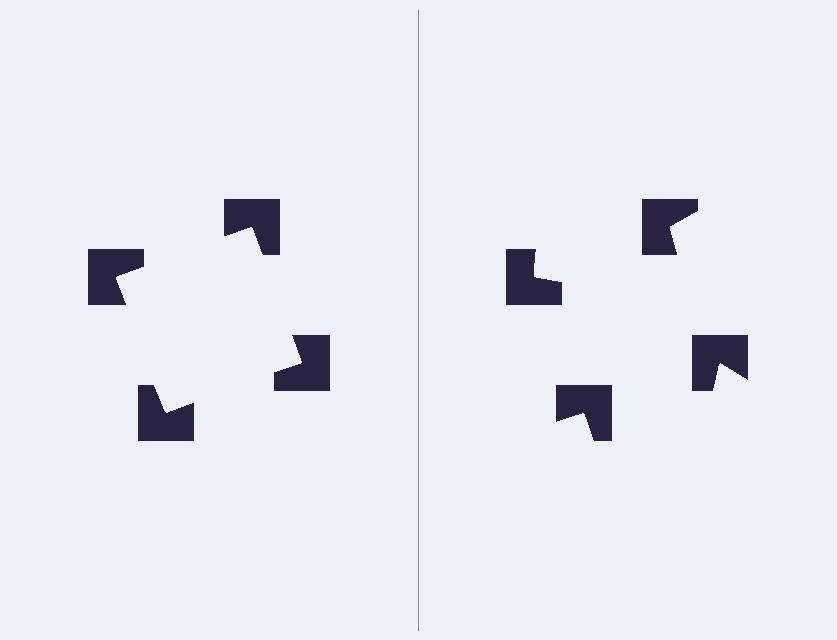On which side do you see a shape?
An illusory square appears on the left side. On the right side the wedge cuts are rotated, so no coherent shape forms.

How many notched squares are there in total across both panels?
8 — 4 on each side.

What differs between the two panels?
The notched squares are positioned identically on both sides; only the wedge orientations differ. On the left they align to a square; on the right they are misaligned.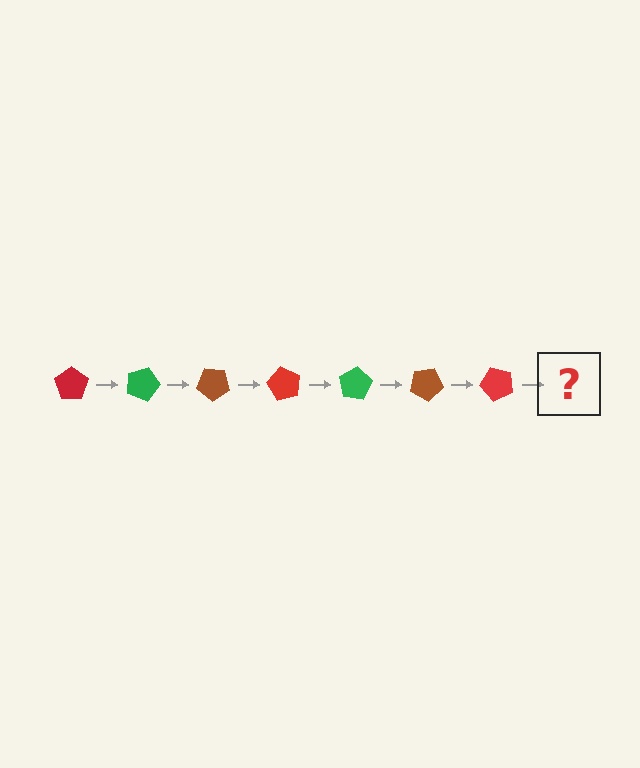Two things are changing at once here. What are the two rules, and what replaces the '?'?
The two rules are that it rotates 20 degrees each step and the color cycles through red, green, and brown. The '?' should be a green pentagon, rotated 140 degrees from the start.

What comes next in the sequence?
The next element should be a green pentagon, rotated 140 degrees from the start.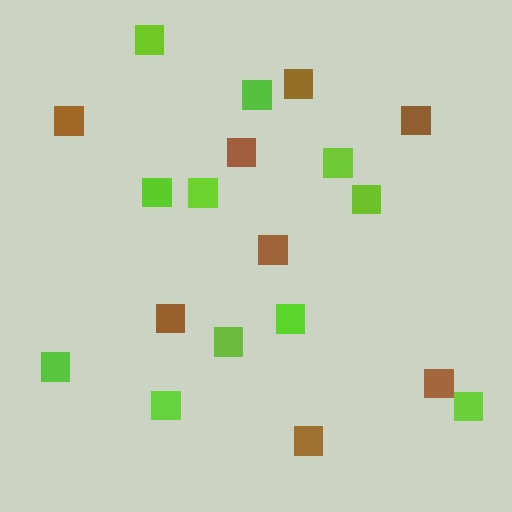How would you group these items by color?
There are 2 groups: one group of brown squares (8) and one group of lime squares (11).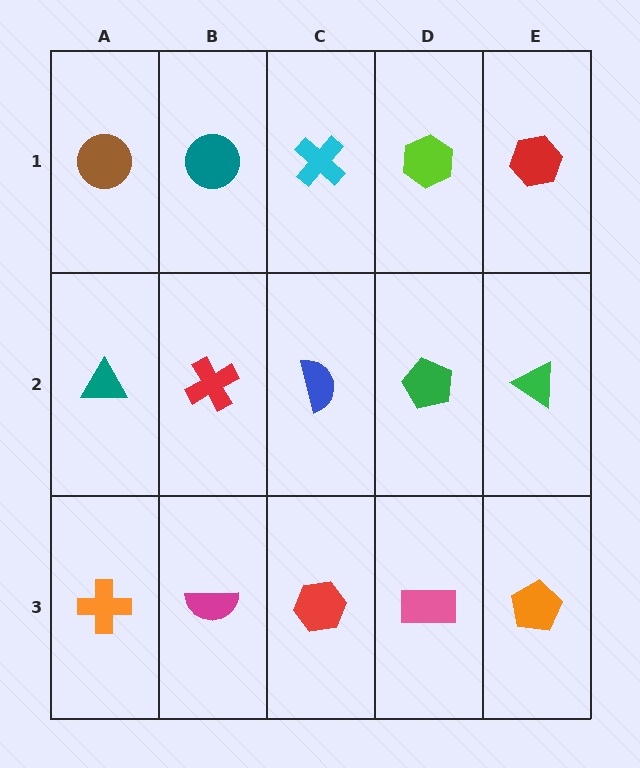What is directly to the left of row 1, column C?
A teal circle.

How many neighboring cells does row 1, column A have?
2.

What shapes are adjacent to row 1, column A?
A teal triangle (row 2, column A), a teal circle (row 1, column B).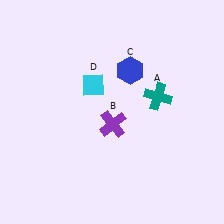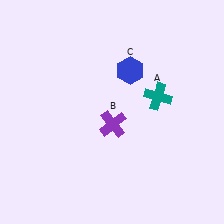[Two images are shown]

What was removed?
The cyan diamond (D) was removed in Image 2.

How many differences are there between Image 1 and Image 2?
There is 1 difference between the two images.